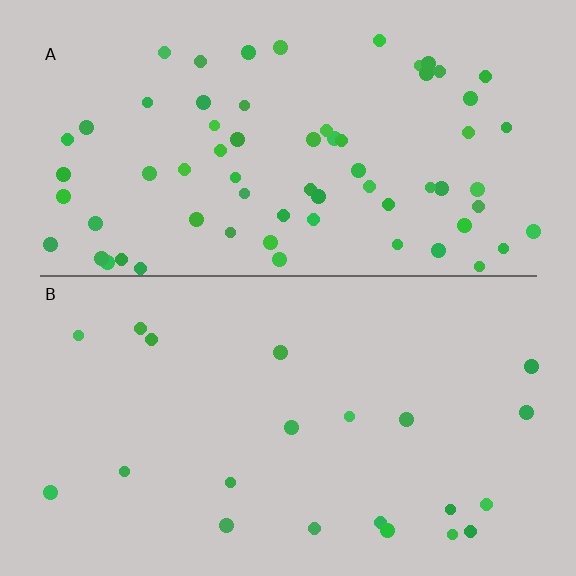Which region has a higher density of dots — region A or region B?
A (the top).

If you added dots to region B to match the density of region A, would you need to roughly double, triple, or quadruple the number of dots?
Approximately triple.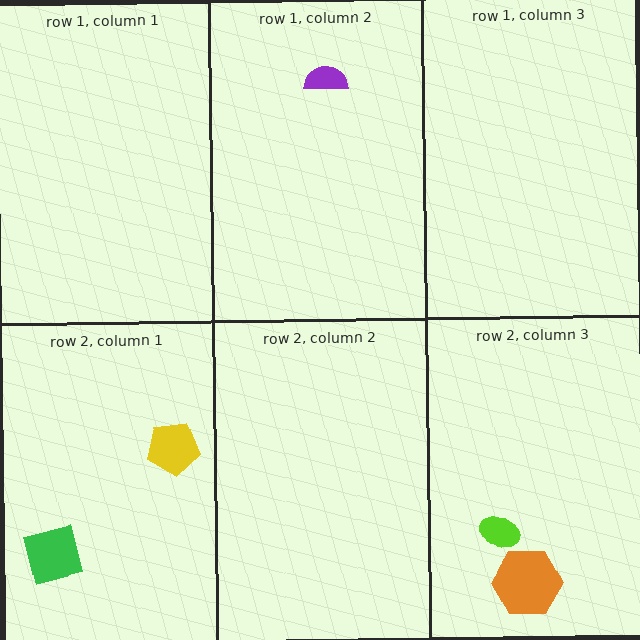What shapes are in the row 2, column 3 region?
The orange hexagon, the lime ellipse.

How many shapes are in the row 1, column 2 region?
1.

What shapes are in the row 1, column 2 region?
The purple semicircle.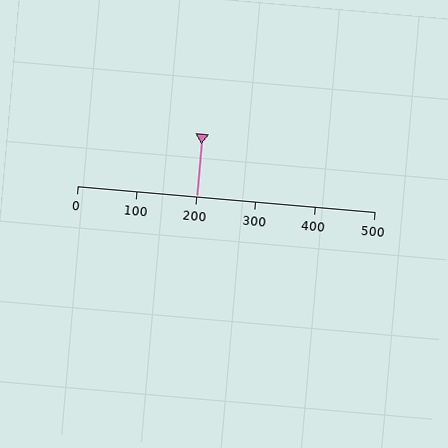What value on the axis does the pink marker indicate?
The marker indicates approximately 200.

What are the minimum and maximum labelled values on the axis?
The axis runs from 0 to 500.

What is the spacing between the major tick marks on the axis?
The major ticks are spaced 100 apart.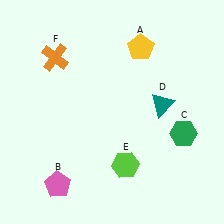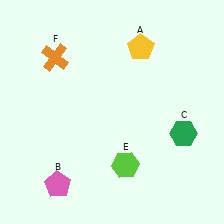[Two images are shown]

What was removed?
The teal triangle (D) was removed in Image 2.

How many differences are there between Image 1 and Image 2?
There is 1 difference between the two images.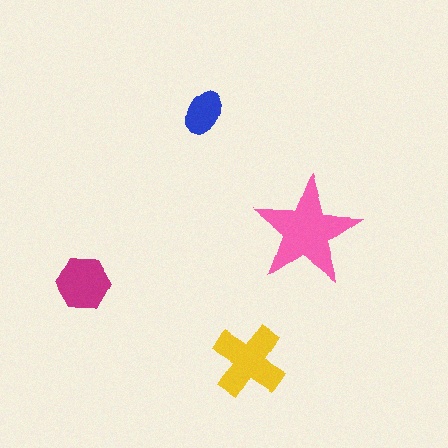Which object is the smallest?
The blue ellipse.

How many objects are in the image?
There are 4 objects in the image.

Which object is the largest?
The pink star.